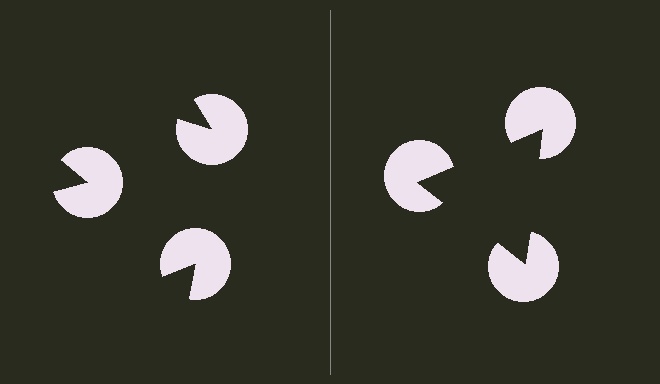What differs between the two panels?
The pac-man discs are positioned identically on both sides; only the wedge orientations differ. On the right they align to a triangle; on the left they are misaligned.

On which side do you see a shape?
An illusory triangle appears on the right side. On the left side the wedge cuts are rotated, so no coherent shape forms.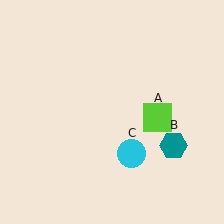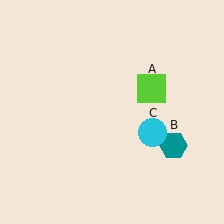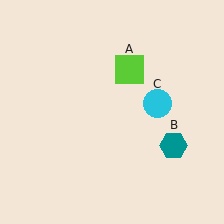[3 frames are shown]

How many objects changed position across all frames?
2 objects changed position: lime square (object A), cyan circle (object C).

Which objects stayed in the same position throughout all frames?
Teal hexagon (object B) remained stationary.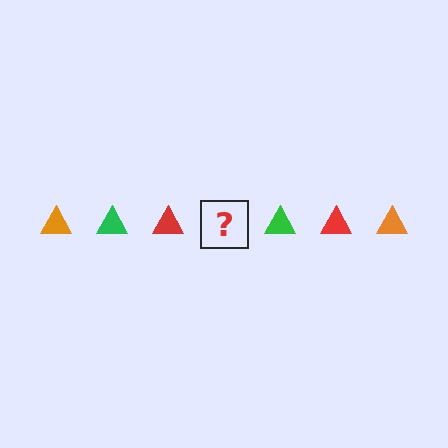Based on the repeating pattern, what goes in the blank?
The blank should be an orange triangle.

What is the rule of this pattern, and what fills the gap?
The rule is that the pattern cycles through orange, green, red triangles. The gap should be filled with an orange triangle.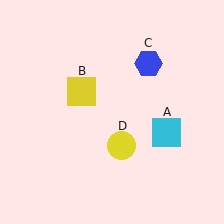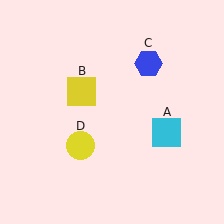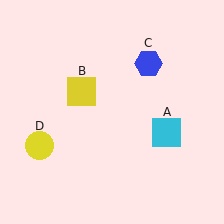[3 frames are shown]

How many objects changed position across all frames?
1 object changed position: yellow circle (object D).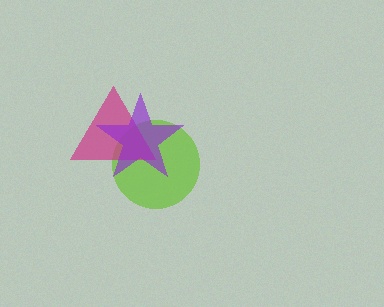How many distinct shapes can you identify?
There are 3 distinct shapes: a lime circle, a magenta triangle, a purple star.